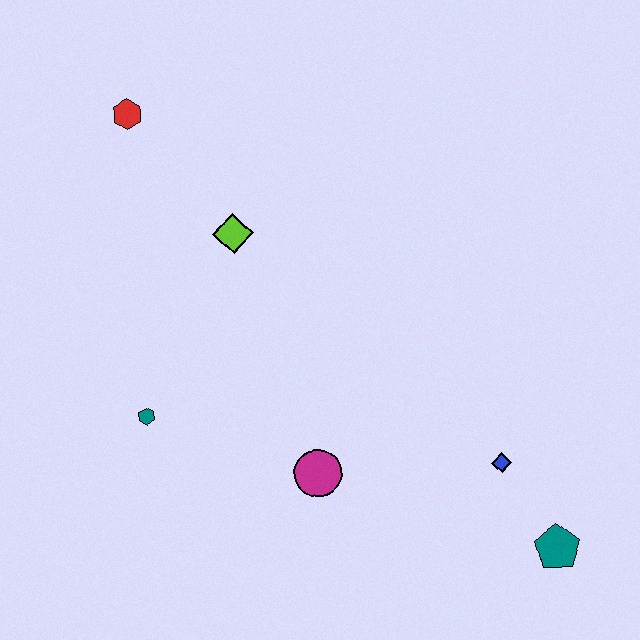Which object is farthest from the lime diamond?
The teal pentagon is farthest from the lime diamond.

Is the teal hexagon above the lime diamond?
No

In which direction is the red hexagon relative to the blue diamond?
The red hexagon is above the blue diamond.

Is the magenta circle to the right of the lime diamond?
Yes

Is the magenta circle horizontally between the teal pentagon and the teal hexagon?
Yes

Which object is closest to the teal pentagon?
The blue diamond is closest to the teal pentagon.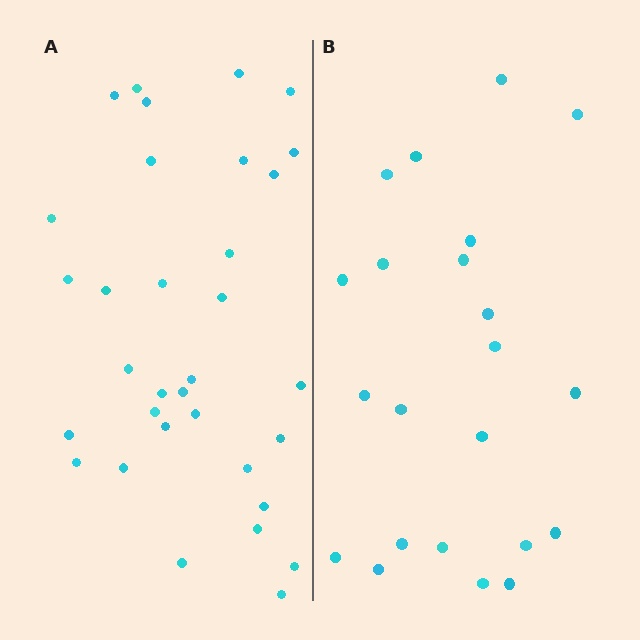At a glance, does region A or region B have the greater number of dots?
Region A (the left region) has more dots.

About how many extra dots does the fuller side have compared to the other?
Region A has roughly 12 or so more dots than region B.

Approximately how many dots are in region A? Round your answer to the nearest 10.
About 30 dots. (The exact count is 33, which rounds to 30.)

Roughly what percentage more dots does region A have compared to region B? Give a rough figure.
About 50% more.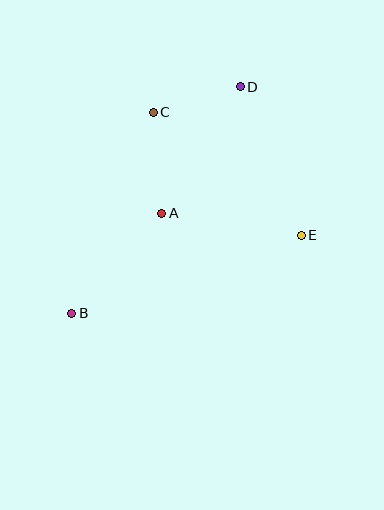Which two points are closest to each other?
Points C and D are closest to each other.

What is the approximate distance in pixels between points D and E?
The distance between D and E is approximately 161 pixels.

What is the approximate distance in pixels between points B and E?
The distance between B and E is approximately 243 pixels.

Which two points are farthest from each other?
Points B and D are farthest from each other.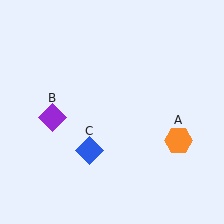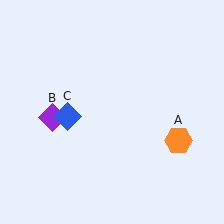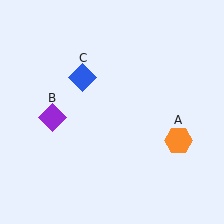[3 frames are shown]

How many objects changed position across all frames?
1 object changed position: blue diamond (object C).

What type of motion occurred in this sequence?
The blue diamond (object C) rotated clockwise around the center of the scene.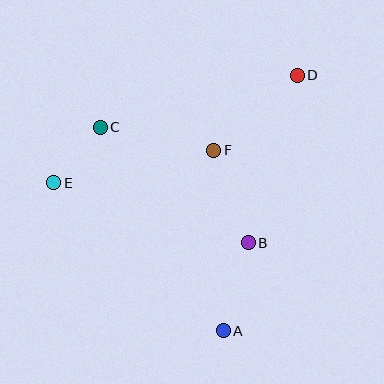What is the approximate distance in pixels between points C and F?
The distance between C and F is approximately 116 pixels.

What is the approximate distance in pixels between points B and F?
The distance between B and F is approximately 99 pixels.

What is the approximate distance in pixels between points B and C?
The distance between B and C is approximately 188 pixels.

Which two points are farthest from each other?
Points D and E are farthest from each other.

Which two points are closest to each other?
Points C and E are closest to each other.